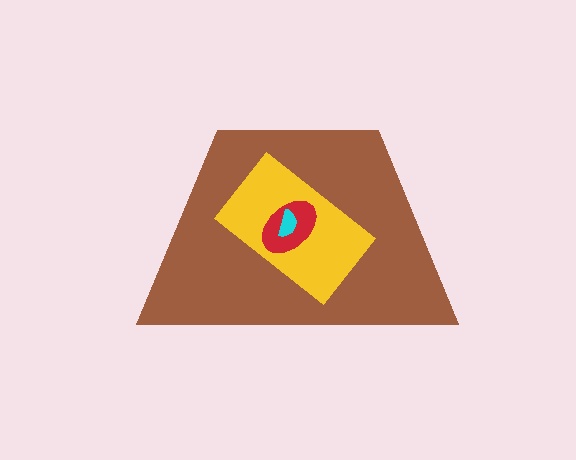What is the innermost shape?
The cyan semicircle.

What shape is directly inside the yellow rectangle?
The red ellipse.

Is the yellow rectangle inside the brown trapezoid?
Yes.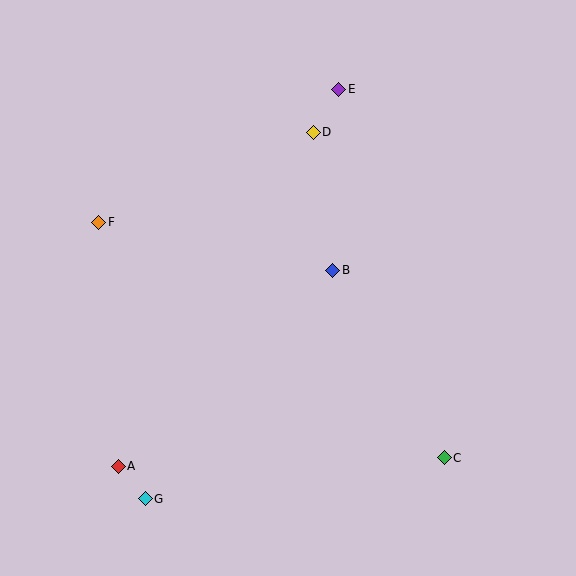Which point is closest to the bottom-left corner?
Point A is closest to the bottom-left corner.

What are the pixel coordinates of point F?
Point F is at (99, 222).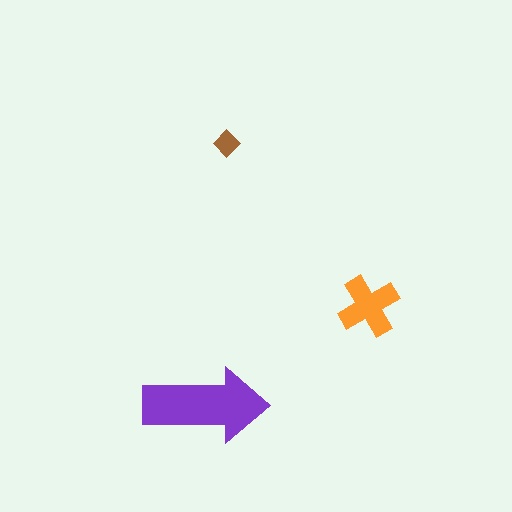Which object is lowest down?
The purple arrow is bottommost.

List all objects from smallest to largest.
The brown diamond, the orange cross, the purple arrow.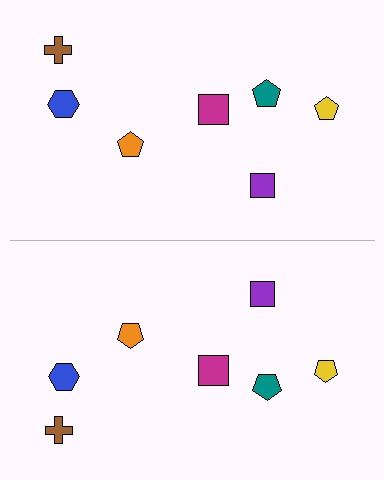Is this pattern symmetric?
Yes, this pattern has bilateral (reflection) symmetry.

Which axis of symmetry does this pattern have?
The pattern has a horizontal axis of symmetry running through the center of the image.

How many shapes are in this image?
There are 14 shapes in this image.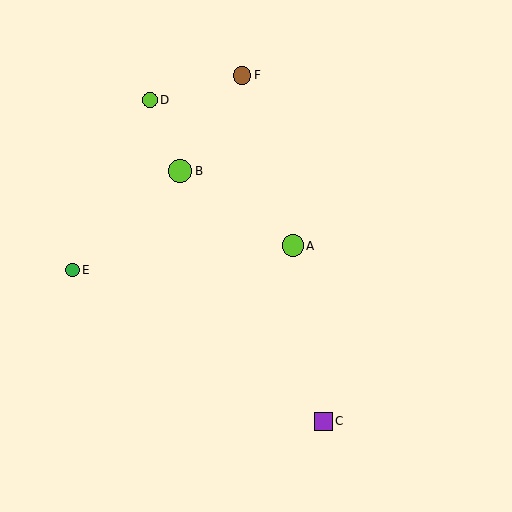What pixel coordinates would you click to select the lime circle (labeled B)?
Click at (180, 171) to select the lime circle B.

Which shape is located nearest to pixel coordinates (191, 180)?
The lime circle (labeled B) at (180, 171) is nearest to that location.